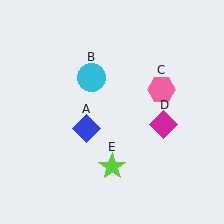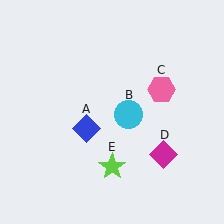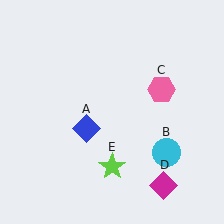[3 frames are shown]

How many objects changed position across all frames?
2 objects changed position: cyan circle (object B), magenta diamond (object D).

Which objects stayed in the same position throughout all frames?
Blue diamond (object A) and pink hexagon (object C) and lime star (object E) remained stationary.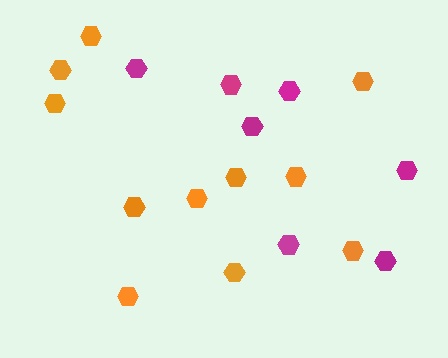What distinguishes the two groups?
There are 2 groups: one group of orange hexagons (11) and one group of magenta hexagons (7).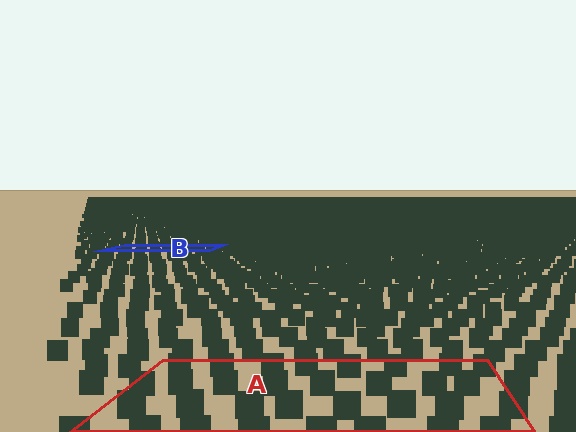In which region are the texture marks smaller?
The texture marks are smaller in region B, because it is farther away.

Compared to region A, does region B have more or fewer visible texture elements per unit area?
Region B has more texture elements per unit area — they are packed more densely because it is farther away.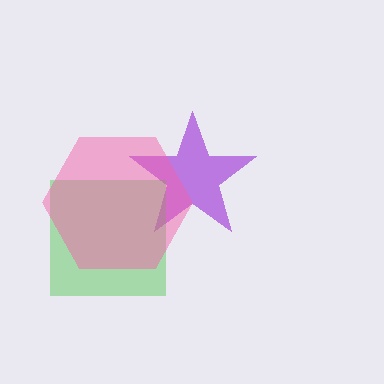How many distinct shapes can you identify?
There are 3 distinct shapes: a purple star, a green square, a pink hexagon.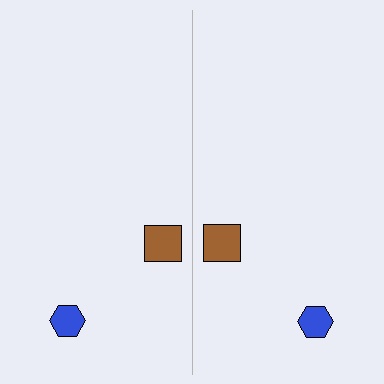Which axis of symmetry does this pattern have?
The pattern has a vertical axis of symmetry running through the center of the image.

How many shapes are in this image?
There are 4 shapes in this image.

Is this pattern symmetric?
Yes, this pattern has bilateral (reflection) symmetry.